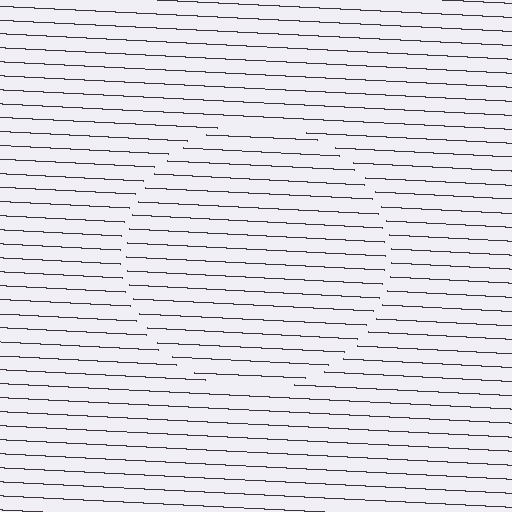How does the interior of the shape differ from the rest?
The interior of the shape contains the same grating, shifted by half a period — the contour is defined by the phase discontinuity where line-ends from the inner and outer gratings abut.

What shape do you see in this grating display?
An illusory circle. The interior of the shape contains the same grating, shifted by half a period — the contour is defined by the phase discontinuity where line-ends from the inner and outer gratings abut.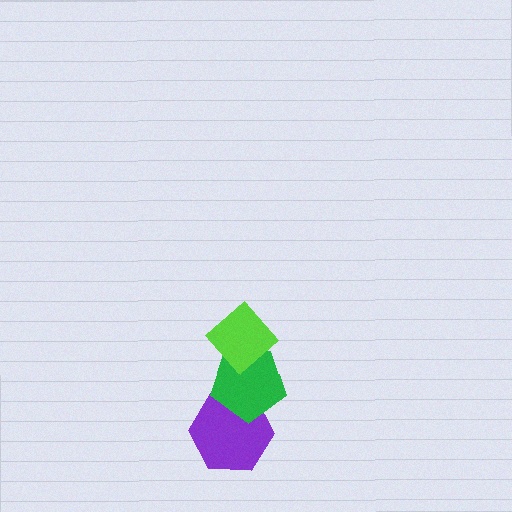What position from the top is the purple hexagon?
The purple hexagon is 3rd from the top.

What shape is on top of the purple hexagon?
The green pentagon is on top of the purple hexagon.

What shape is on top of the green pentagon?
The lime diamond is on top of the green pentagon.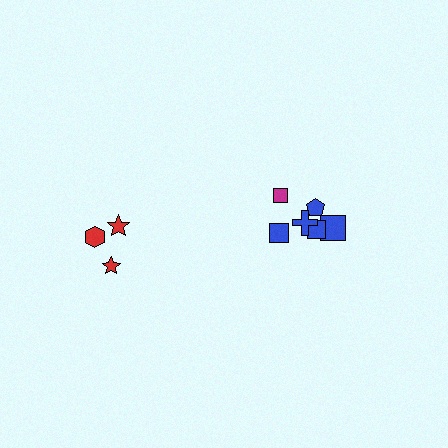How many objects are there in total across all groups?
There are 9 objects.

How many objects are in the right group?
There are 6 objects.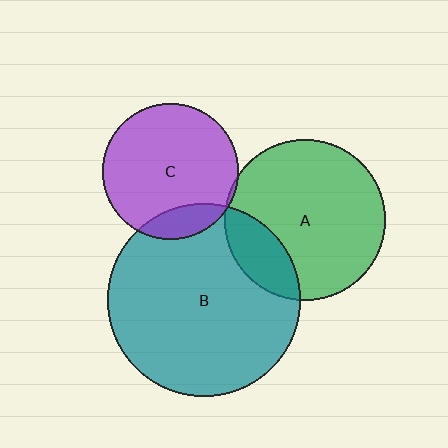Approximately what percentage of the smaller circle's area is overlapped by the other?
Approximately 20%.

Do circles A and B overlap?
Yes.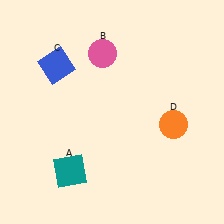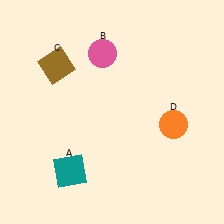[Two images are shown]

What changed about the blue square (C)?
In Image 1, C is blue. In Image 2, it changed to brown.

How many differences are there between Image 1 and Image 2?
There is 1 difference between the two images.